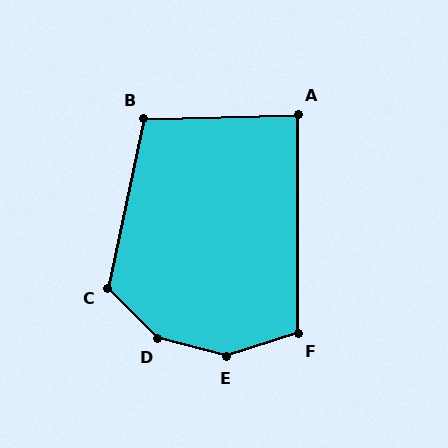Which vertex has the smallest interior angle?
A, at approximately 88 degrees.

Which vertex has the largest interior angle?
D, at approximately 149 degrees.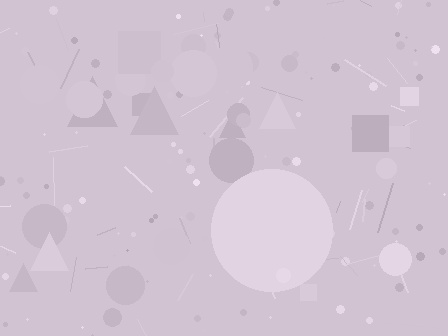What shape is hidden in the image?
A circle is hidden in the image.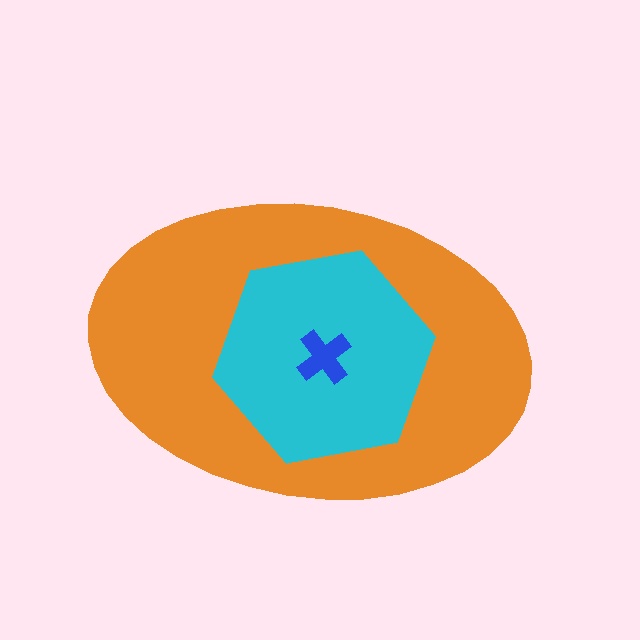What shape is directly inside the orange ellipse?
The cyan hexagon.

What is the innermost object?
The blue cross.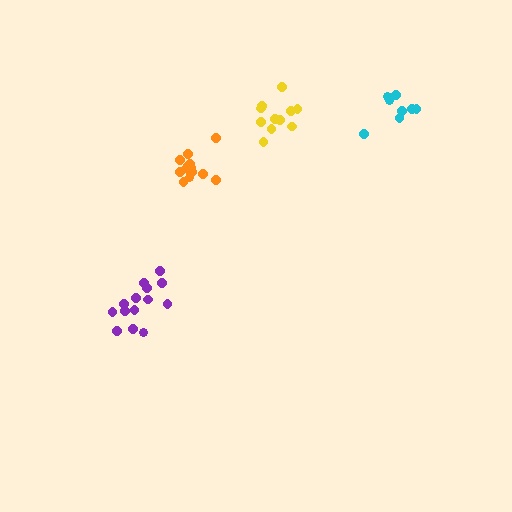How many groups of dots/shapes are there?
There are 4 groups.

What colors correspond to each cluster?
The clusters are colored: orange, yellow, purple, cyan.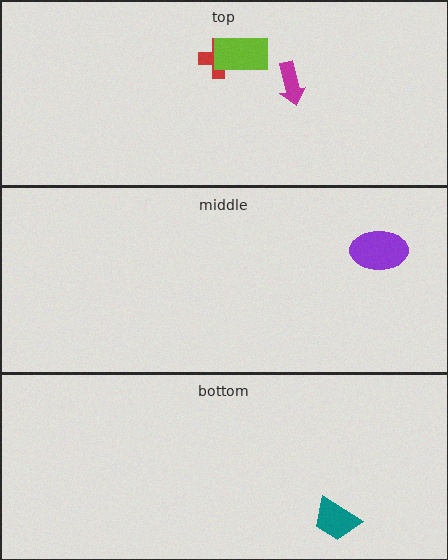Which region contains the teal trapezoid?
The bottom region.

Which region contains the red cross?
The top region.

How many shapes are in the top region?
3.